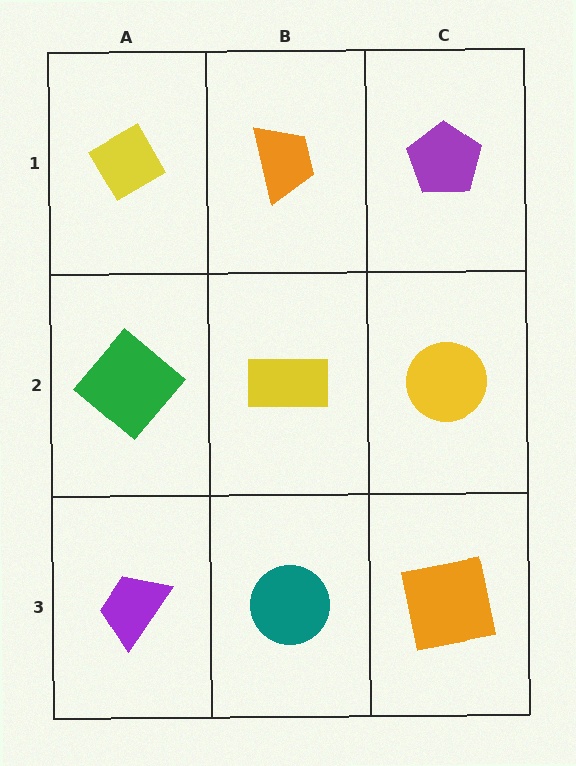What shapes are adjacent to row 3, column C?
A yellow circle (row 2, column C), a teal circle (row 3, column B).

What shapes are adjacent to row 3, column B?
A yellow rectangle (row 2, column B), a purple trapezoid (row 3, column A), an orange square (row 3, column C).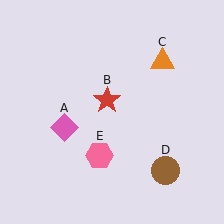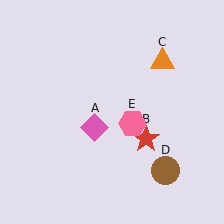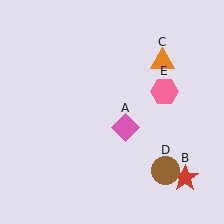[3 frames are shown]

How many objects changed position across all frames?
3 objects changed position: pink diamond (object A), red star (object B), pink hexagon (object E).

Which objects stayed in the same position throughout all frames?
Orange triangle (object C) and brown circle (object D) remained stationary.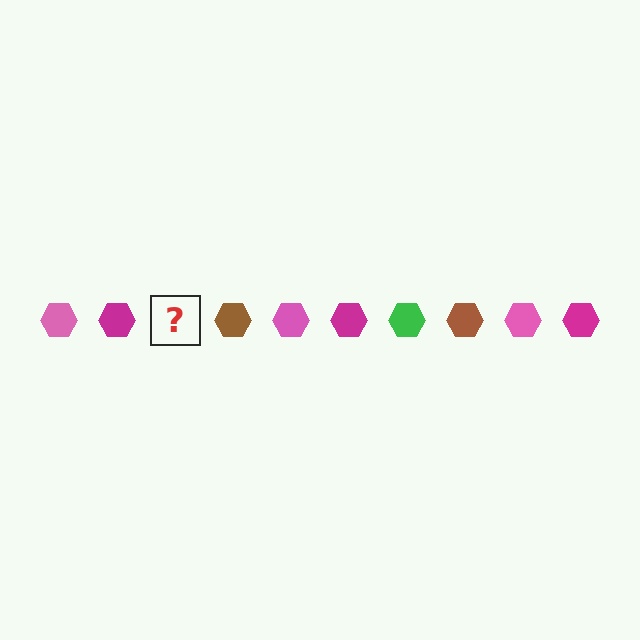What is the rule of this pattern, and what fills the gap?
The rule is that the pattern cycles through pink, magenta, green, brown hexagons. The gap should be filled with a green hexagon.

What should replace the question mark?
The question mark should be replaced with a green hexagon.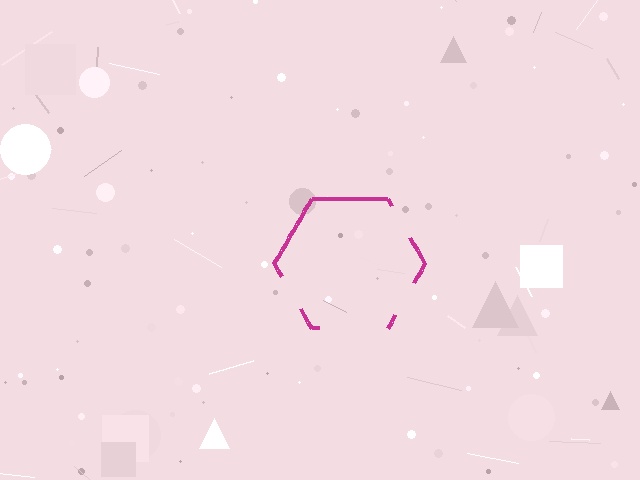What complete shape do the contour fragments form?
The contour fragments form a hexagon.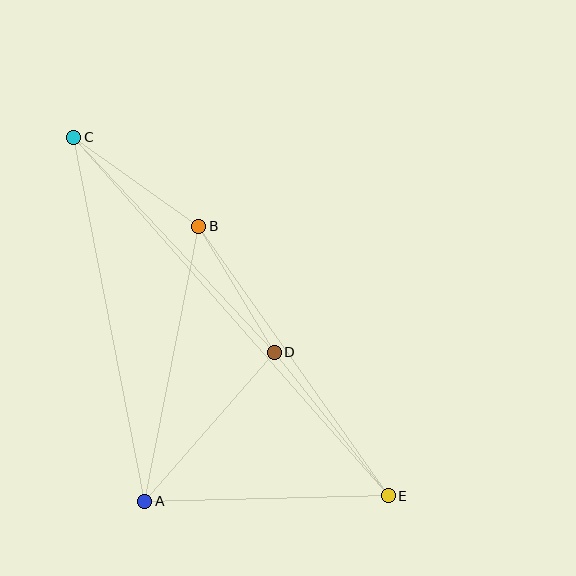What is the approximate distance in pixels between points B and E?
The distance between B and E is approximately 329 pixels.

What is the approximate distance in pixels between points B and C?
The distance between B and C is approximately 153 pixels.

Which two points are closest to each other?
Points B and D are closest to each other.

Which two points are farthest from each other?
Points C and E are farthest from each other.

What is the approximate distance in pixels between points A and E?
The distance between A and E is approximately 244 pixels.